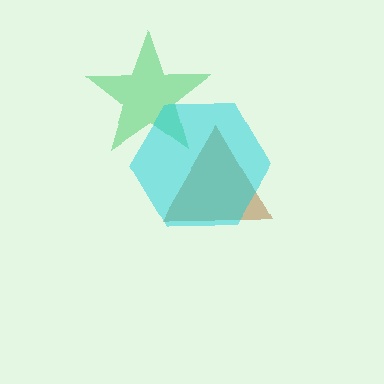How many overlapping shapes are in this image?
There are 3 overlapping shapes in the image.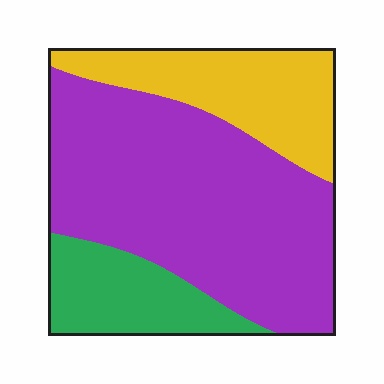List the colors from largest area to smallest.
From largest to smallest: purple, yellow, green.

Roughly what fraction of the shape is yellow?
Yellow takes up about one quarter (1/4) of the shape.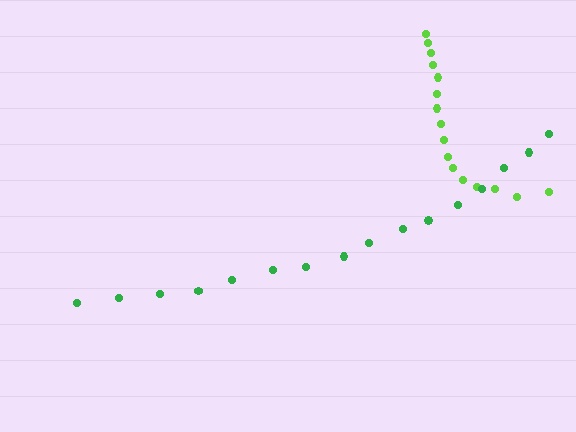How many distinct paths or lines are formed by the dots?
There are 2 distinct paths.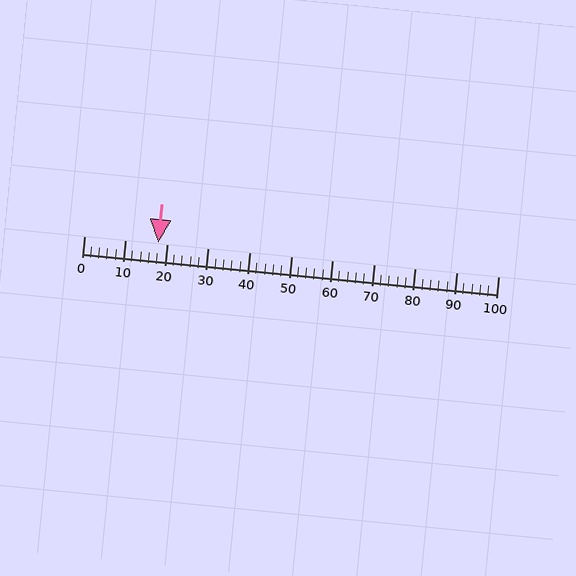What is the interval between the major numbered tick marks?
The major tick marks are spaced 10 units apart.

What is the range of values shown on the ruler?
The ruler shows values from 0 to 100.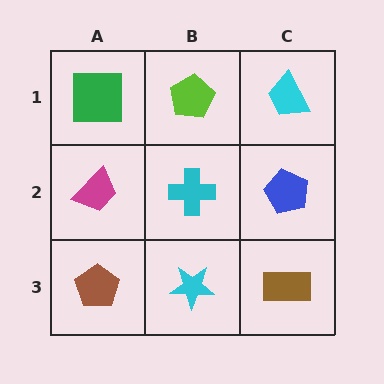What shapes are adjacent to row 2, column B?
A lime pentagon (row 1, column B), a cyan star (row 3, column B), a magenta trapezoid (row 2, column A), a blue pentagon (row 2, column C).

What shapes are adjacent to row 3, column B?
A cyan cross (row 2, column B), a brown pentagon (row 3, column A), a brown rectangle (row 3, column C).